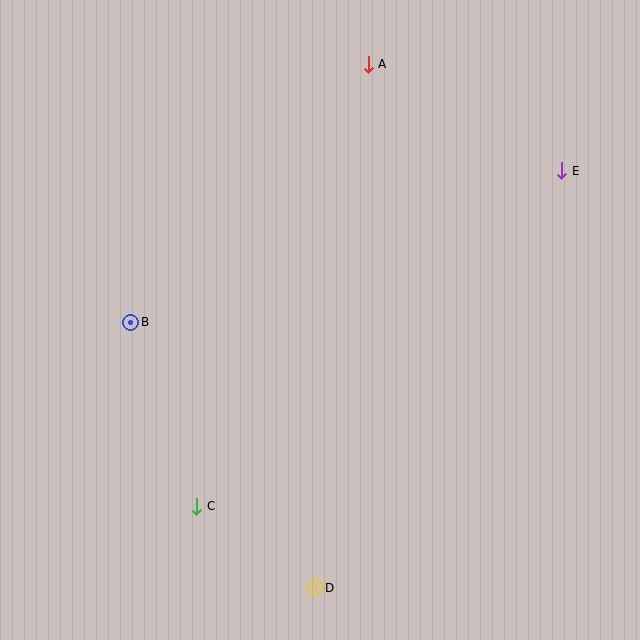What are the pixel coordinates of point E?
Point E is at (561, 171).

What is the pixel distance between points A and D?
The distance between A and D is 526 pixels.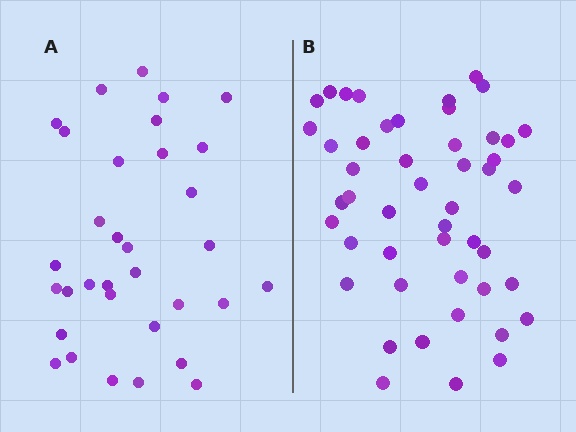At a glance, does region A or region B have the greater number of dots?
Region B (the right region) has more dots.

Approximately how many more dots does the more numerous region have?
Region B has approximately 15 more dots than region A.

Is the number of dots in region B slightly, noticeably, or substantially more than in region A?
Region B has substantially more. The ratio is roughly 1.5 to 1.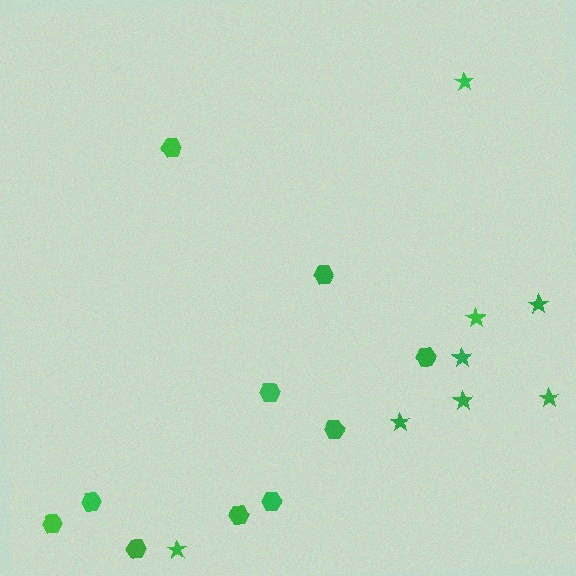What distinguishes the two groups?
There are 2 groups: one group of stars (8) and one group of hexagons (10).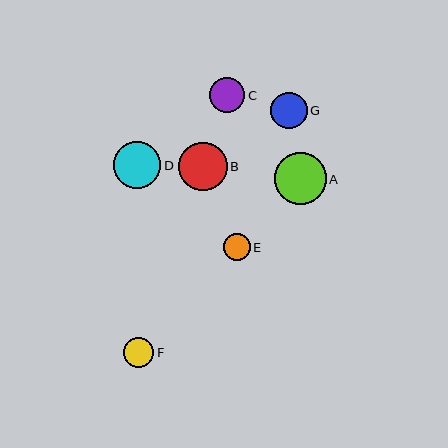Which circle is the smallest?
Circle E is the smallest with a size of approximately 27 pixels.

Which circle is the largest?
Circle A is the largest with a size of approximately 52 pixels.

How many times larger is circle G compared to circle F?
Circle G is approximately 1.2 times the size of circle F.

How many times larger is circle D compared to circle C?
Circle D is approximately 1.3 times the size of circle C.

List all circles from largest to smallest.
From largest to smallest: A, B, D, G, C, F, E.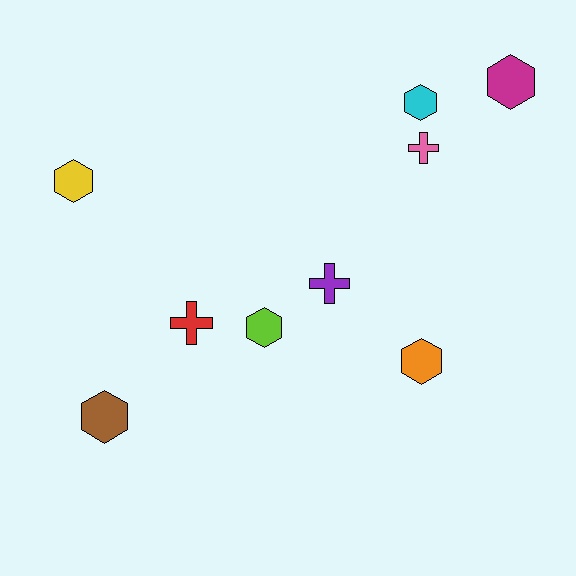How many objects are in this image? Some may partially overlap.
There are 9 objects.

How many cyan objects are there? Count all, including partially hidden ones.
There is 1 cyan object.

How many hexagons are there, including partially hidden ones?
There are 6 hexagons.